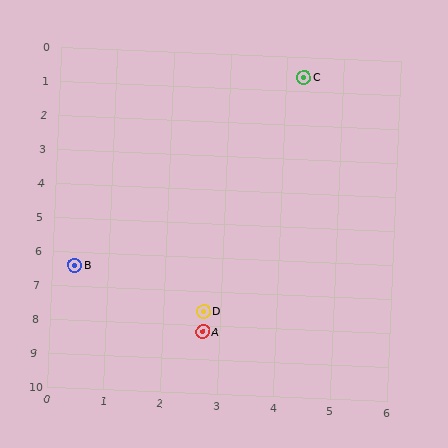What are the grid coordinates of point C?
Point C is at approximately (4.3, 0.6).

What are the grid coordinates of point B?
Point B is at approximately (0.4, 6.4).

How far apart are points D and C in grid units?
Points D and C are about 7.2 grid units apart.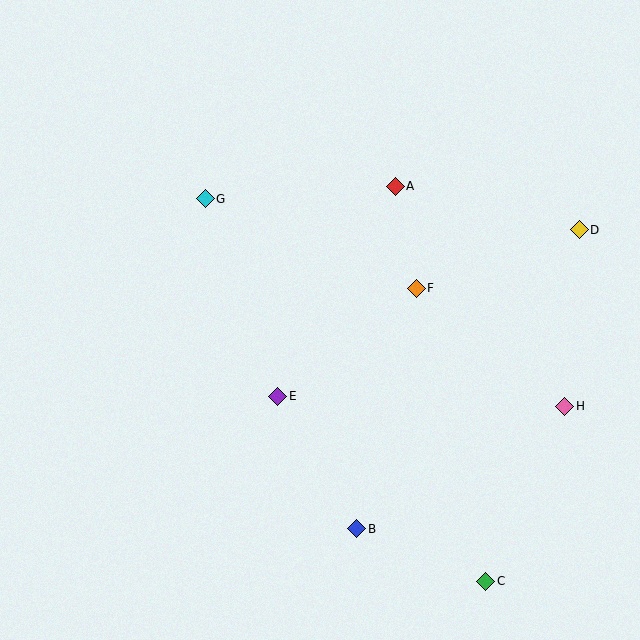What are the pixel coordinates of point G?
Point G is at (205, 199).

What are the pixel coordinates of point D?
Point D is at (579, 230).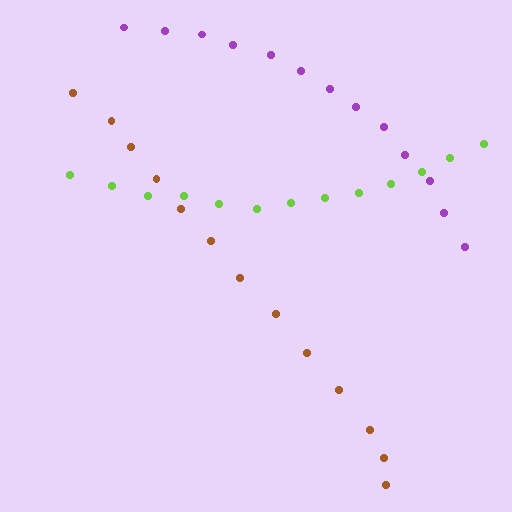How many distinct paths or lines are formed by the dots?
There are 3 distinct paths.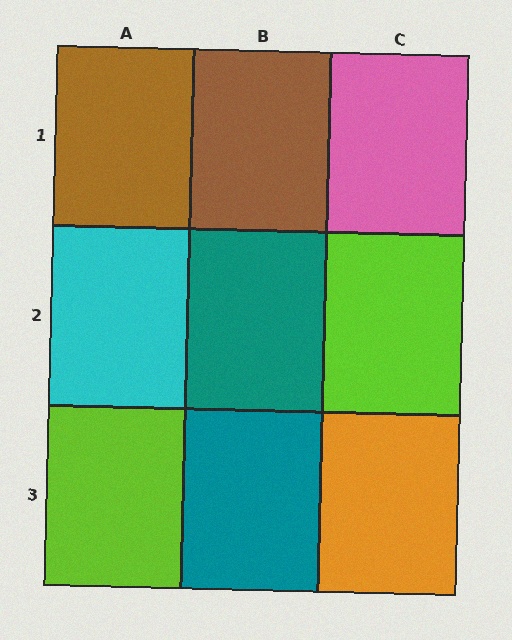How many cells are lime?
2 cells are lime.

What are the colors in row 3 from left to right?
Lime, teal, orange.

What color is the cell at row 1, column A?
Brown.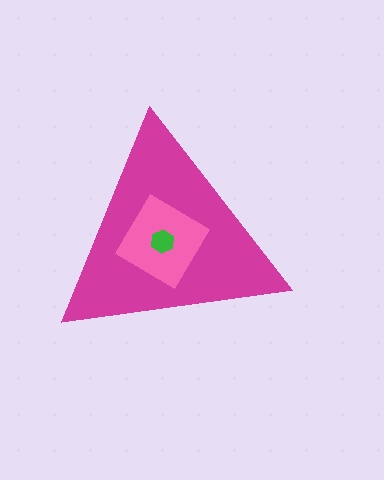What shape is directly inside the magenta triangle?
The pink diamond.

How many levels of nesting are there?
3.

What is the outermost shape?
The magenta triangle.